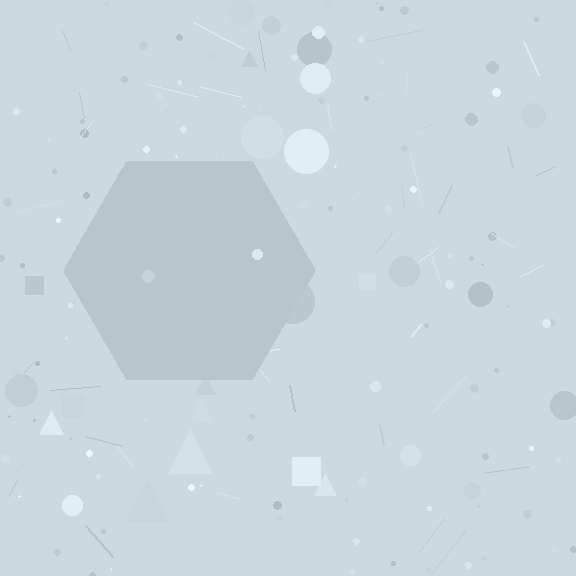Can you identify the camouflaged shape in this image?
The camouflaged shape is a hexagon.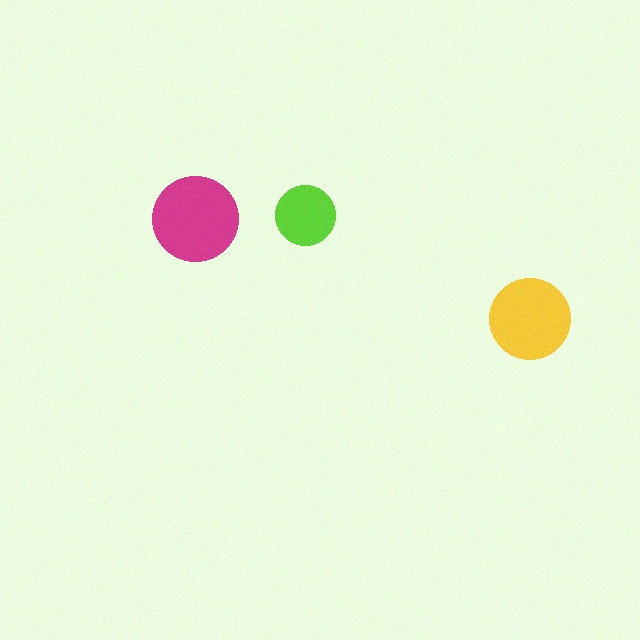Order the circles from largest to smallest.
the magenta one, the yellow one, the lime one.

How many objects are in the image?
There are 3 objects in the image.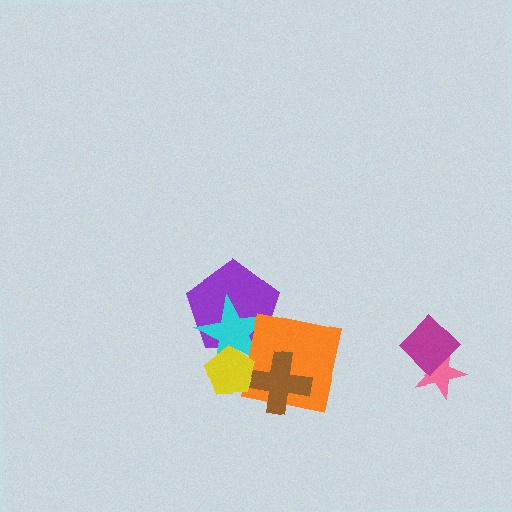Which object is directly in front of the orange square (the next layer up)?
The brown cross is directly in front of the orange square.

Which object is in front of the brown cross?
The yellow pentagon is in front of the brown cross.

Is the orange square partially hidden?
Yes, it is partially covered by another shape.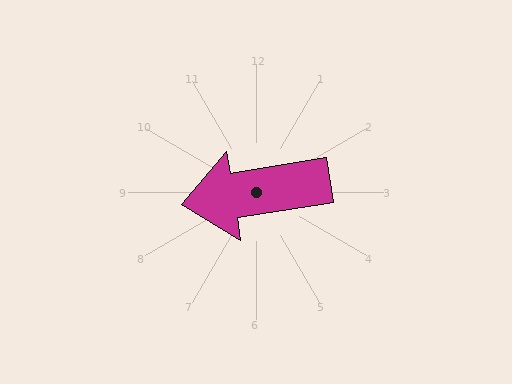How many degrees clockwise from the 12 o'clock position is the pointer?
Approximately 261 degrees.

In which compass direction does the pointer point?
West.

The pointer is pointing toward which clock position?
Roughly 9 o'clock.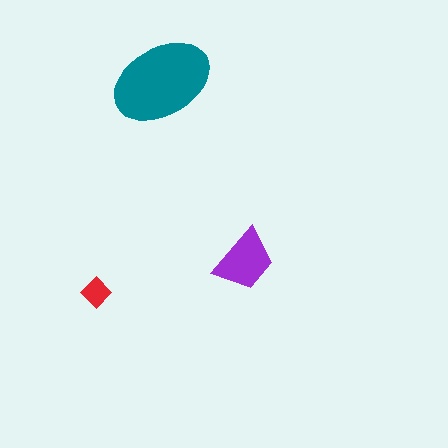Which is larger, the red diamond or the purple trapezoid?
The purple trapezoid.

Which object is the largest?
The teal ellipse.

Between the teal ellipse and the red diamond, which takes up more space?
The teal ellipse.